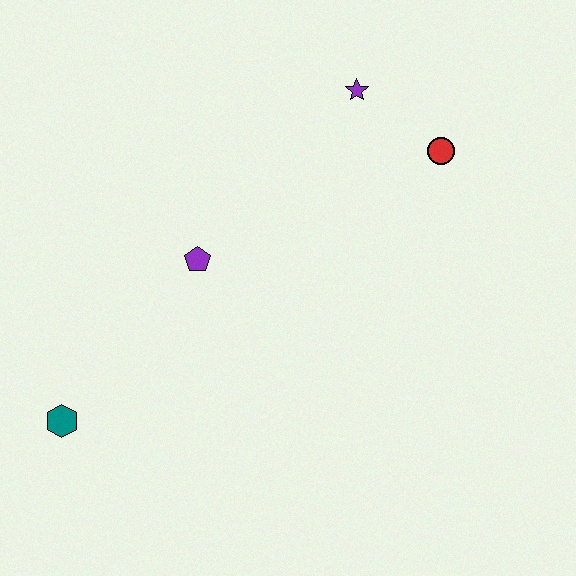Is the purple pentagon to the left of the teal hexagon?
No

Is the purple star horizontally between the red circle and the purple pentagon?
Yes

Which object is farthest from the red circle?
The teal hexagon is farthest from the red circle.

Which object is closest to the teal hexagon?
The purple pentagon is closest to the teal hexagon.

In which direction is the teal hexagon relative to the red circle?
The teal hexagon is to the left of the red circle.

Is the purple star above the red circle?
Yes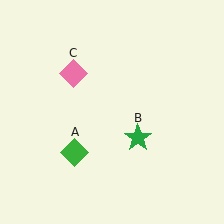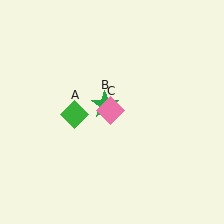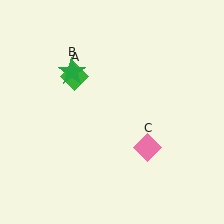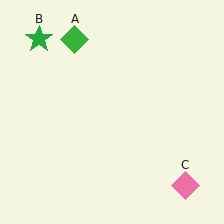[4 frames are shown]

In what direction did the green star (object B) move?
The green star (object B) moved up and to the left.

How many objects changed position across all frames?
3 objects changed position: green diamond (object A), green star (object B), pink diamond (object C).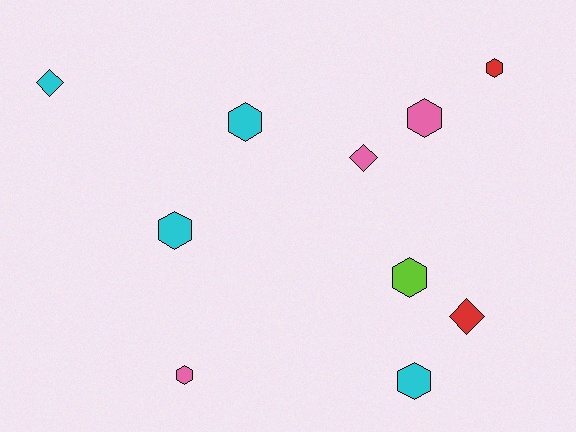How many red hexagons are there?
There is 1 red hexagon.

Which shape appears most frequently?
Hexagon, with 7 objects.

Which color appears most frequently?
Cyan, with 4 objects.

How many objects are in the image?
There are 10 objects.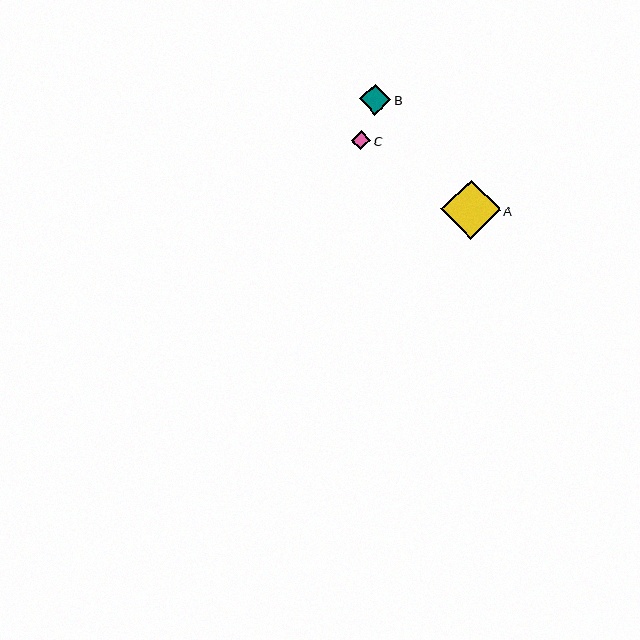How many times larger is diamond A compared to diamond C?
Diamond A is approximately 3.1 times the size of diamond C.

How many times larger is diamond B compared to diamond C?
Diamond B is approximately 1.6 times the size of diamond C.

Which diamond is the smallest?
Diamond C is the smallest with a size of approximately 19 pixels.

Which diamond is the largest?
Diamond A is the largest with a size of approximately 60 pixels.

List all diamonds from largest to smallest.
From largest to smallest: A, B, C.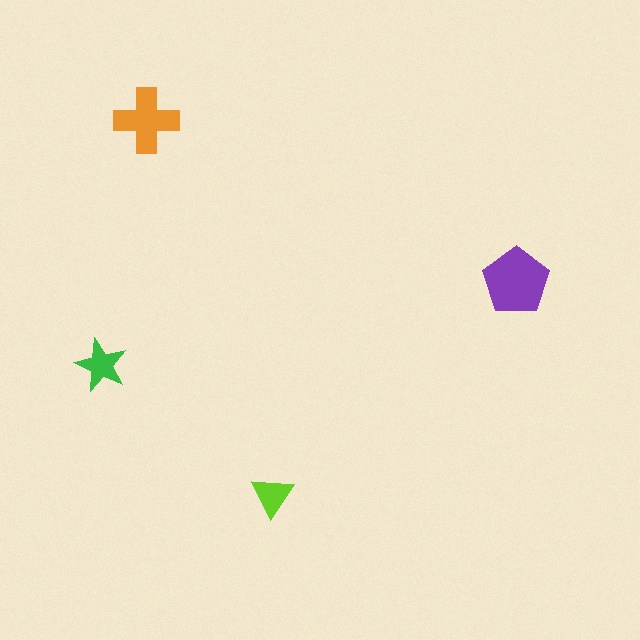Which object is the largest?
The purple pentagon.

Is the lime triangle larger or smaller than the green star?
Smaller.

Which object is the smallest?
The lime triangle.